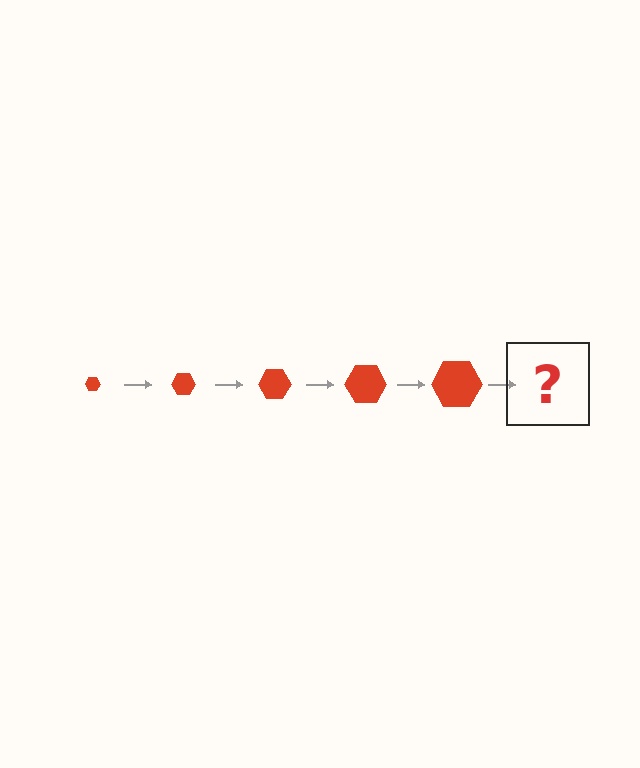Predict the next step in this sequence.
The next step is a red hexagon, larger than the previous one.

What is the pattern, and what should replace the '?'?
The pattern is that the hexagon gets progressively larger each step. The '?' should be a red hexagon, larger than the previous one.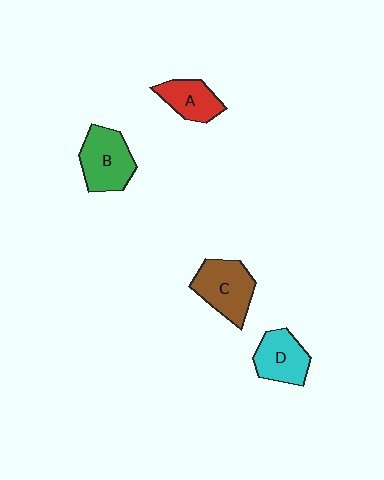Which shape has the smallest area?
Shape A (red).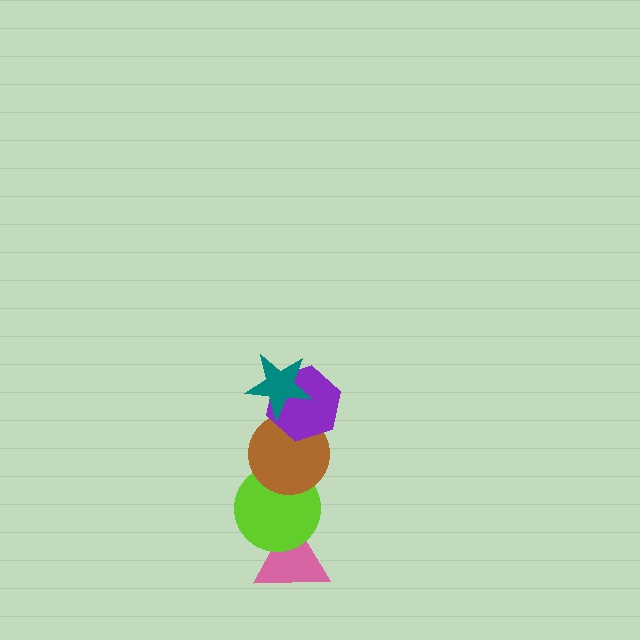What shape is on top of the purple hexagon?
The teal star is on top of the purple hexagon.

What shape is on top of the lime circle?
The brown circle is on top of the lime circle.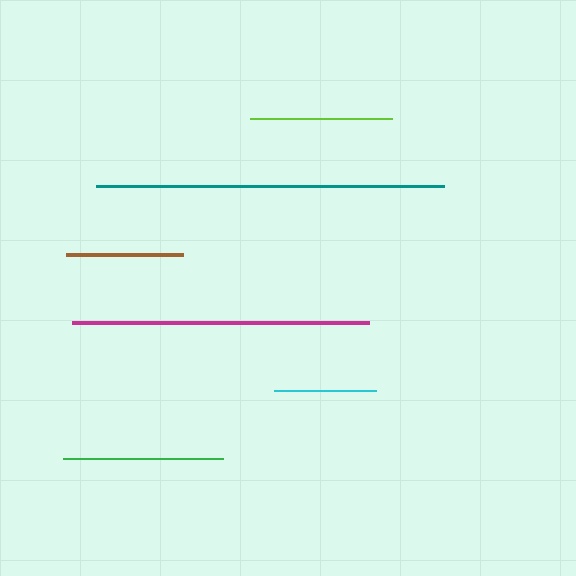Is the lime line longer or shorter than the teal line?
The teal line is longer than the lime line.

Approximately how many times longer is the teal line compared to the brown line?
The teal line is approximately 3.0 times the length of the brown line.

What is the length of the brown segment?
The brown segment is approximately 117 pixels long.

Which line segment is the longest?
The teal line is the longest at approximately 349 pixels.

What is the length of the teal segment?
The teal segment is approximately 349 pixels long.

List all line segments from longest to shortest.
From longest to shortest: teal, magenta, green, lime, brown, cyan.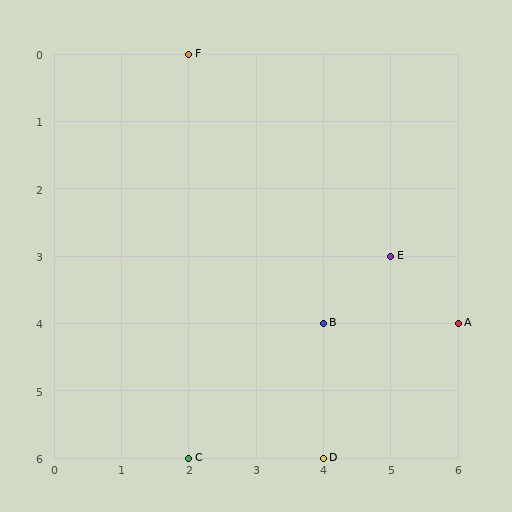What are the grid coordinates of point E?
Point E is at grid coordinates (5, 3).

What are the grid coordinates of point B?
Point B is at grid coordinates (4, 4).